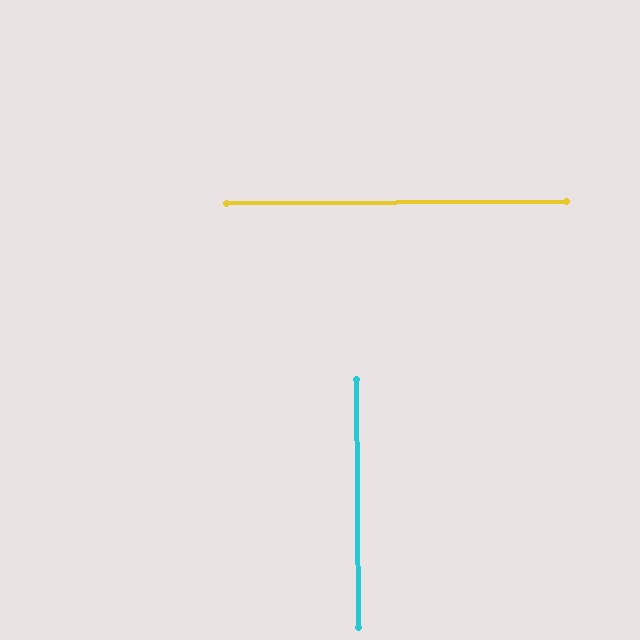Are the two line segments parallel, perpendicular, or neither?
Perpendicular — they meet at approximately 90°.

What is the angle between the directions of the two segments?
Approximately 90 degrees.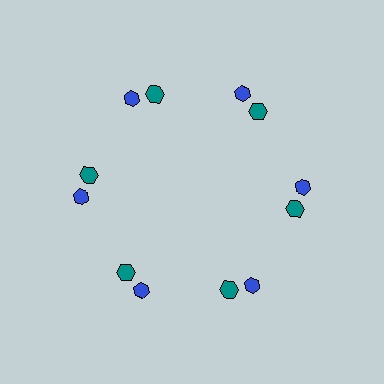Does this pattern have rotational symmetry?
Yes, this pattern has 6-fold rotational symmetry. It looks the same after rotating 60 degrees around the center.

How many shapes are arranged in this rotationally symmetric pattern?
There are 12 shapes, arranged in 6 groups of 2.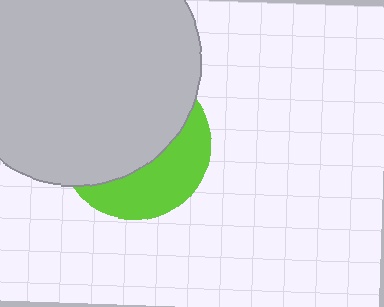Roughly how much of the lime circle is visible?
A small part of it is visible (roughly 37%).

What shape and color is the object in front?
The object in front is a light gray circle.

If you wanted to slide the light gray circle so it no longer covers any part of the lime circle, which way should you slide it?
Slide it up — that is the most direct way to separate the two shapes.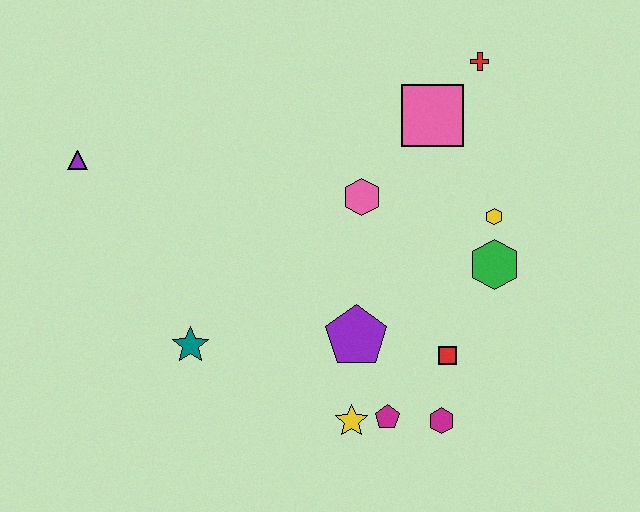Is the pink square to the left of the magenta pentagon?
No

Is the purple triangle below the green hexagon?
No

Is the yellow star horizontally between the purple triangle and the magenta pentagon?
Yes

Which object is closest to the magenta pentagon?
The yellow star is closest to the magenta pentagon.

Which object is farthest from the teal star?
The red cross is farthest from the teal star.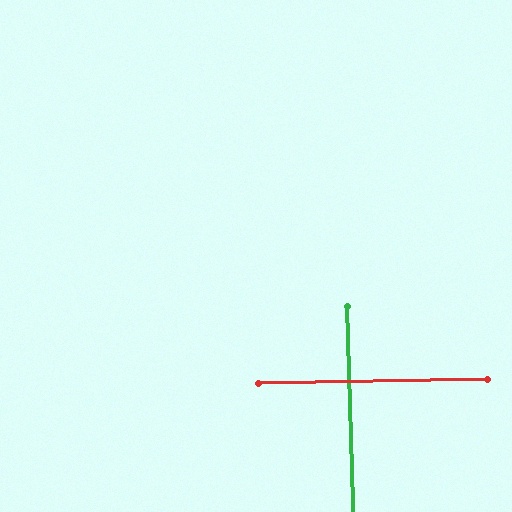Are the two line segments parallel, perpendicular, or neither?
Perpendicular — they meet at approximately 89°.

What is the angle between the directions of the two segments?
Approximately 89 degrees.